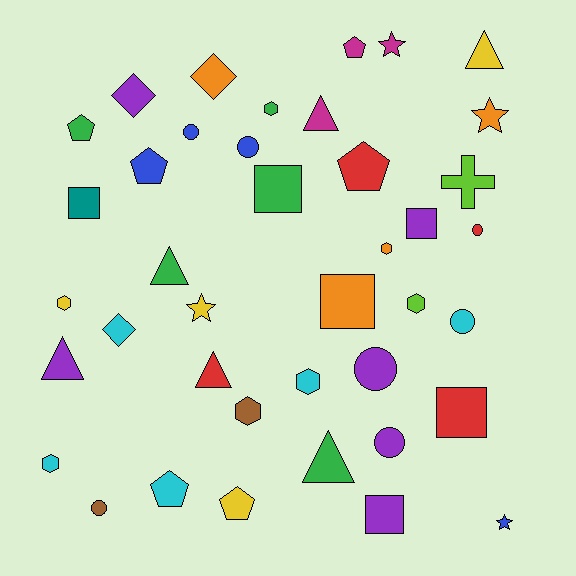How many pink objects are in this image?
There are no pink objects.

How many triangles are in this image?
There are 6 triangles.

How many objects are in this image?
There are 40 objects.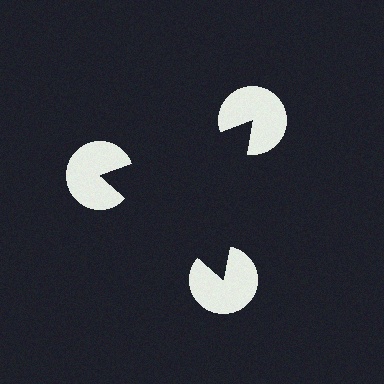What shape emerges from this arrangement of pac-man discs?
An illusory triangle — its edges are inferred from the aligned wedge cuts in the pac-man discs, not physically drawn.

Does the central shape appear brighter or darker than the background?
It typically appears slightly darker than the background, even though no actual brightness change is drawn.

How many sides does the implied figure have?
3 sides.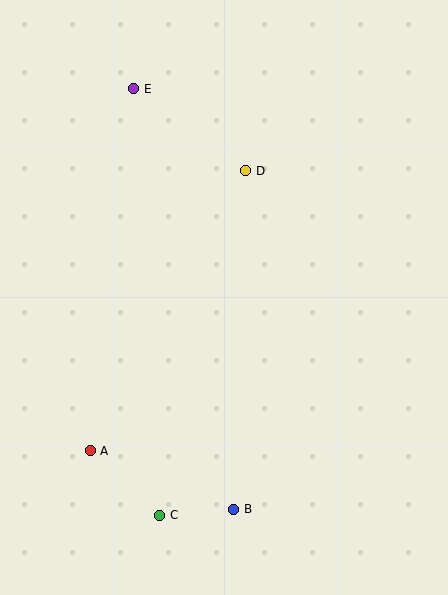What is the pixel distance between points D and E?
The distance between D and E is 139 pixels.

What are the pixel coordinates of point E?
Point E is at (134, 89).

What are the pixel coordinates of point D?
Point D is at (246, 171).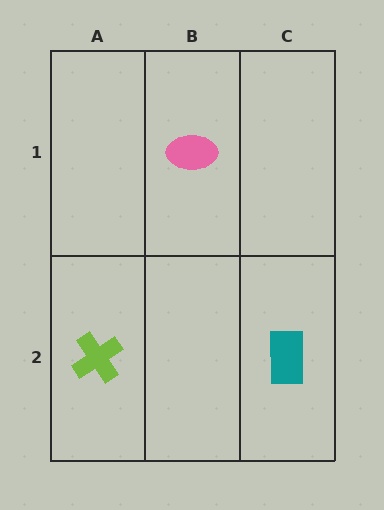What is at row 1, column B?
A pink ellipse.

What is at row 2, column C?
A teal rectangle.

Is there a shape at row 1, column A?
No, that cell is empty.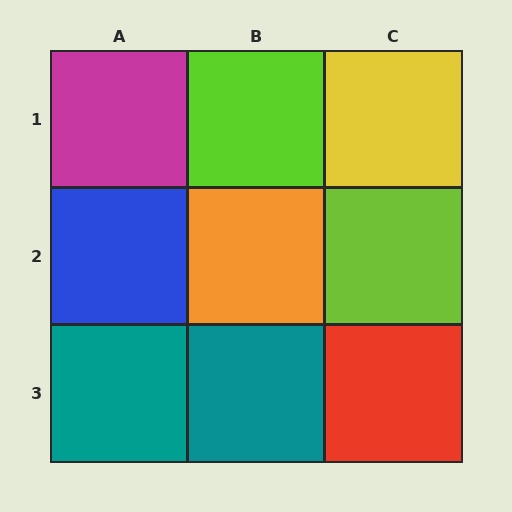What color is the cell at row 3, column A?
Teal.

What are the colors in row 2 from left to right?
Blue, orange, lime.